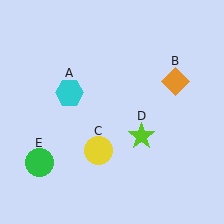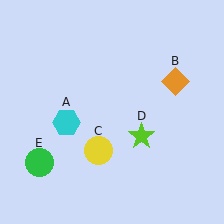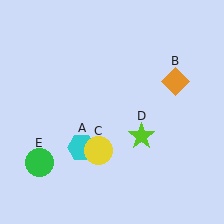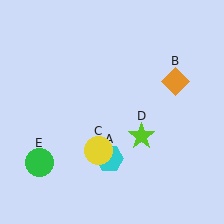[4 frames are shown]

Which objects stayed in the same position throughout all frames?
Orange diamond (object B) and yellow circle (object C) and lime star (object D) and green circle (object E) remained stationary.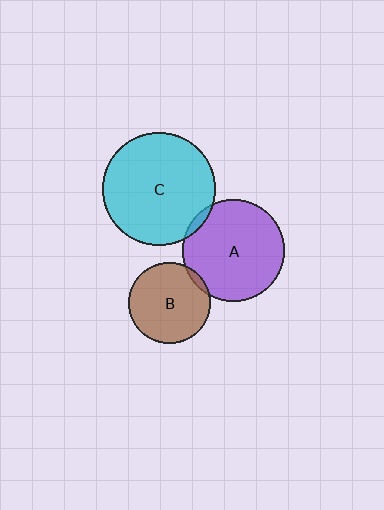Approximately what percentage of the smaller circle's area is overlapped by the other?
Approximately 5%.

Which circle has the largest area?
Circle C (cyan).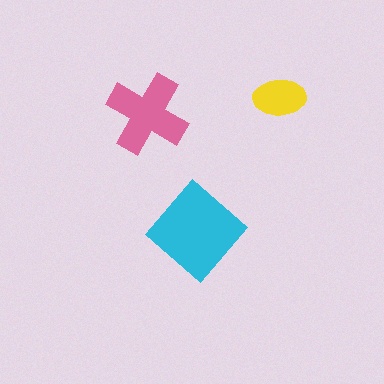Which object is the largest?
The cyan diamond.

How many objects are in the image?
There are 3 objects in the image.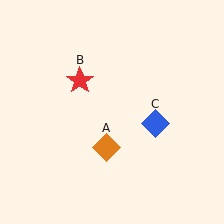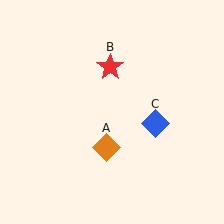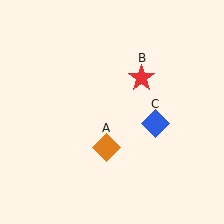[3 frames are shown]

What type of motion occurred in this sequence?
The red star (object B) rotated clockwise around the center of the scene.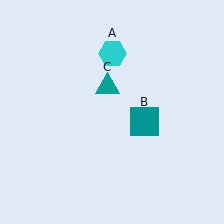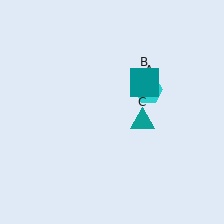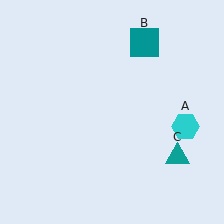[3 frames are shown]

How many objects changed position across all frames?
3 objects changed position: cyan hexagon (object A), teal square (object B), teal triangle (object C).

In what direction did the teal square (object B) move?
The teal square (object B) moved up.